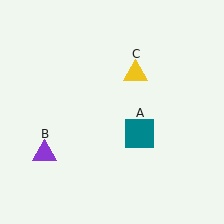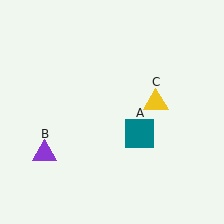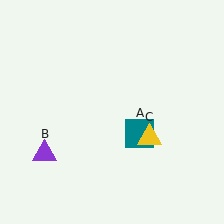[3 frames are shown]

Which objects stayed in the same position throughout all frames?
Teal square (object A) and purple triangle (object B) remained stationary.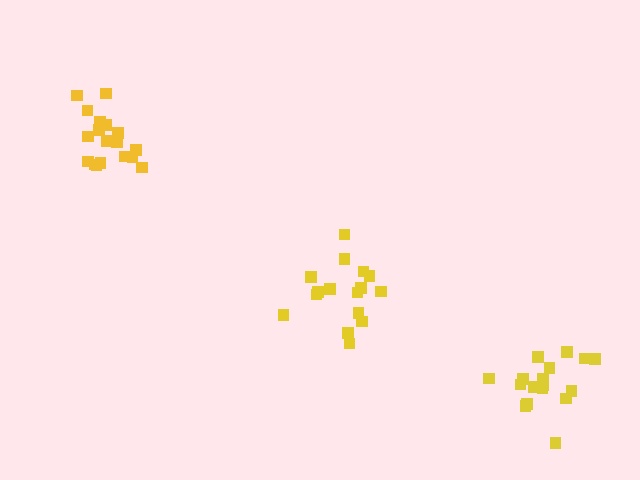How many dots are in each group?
Group 1: 18 dots, Group 2: 16 dots, Group 3: 17 dots (51 total).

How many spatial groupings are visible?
There are 3 spatial groupings.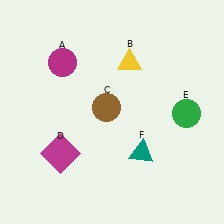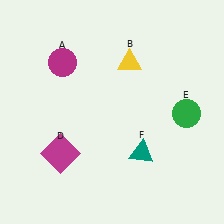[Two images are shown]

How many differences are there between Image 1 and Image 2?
There is 1 difference between the two images.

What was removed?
The brown circle (C) was removed in Image 2.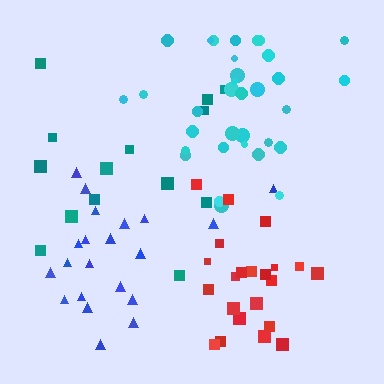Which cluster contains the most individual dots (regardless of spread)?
Cyan (34).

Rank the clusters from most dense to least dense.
cyan, red, blue, teal.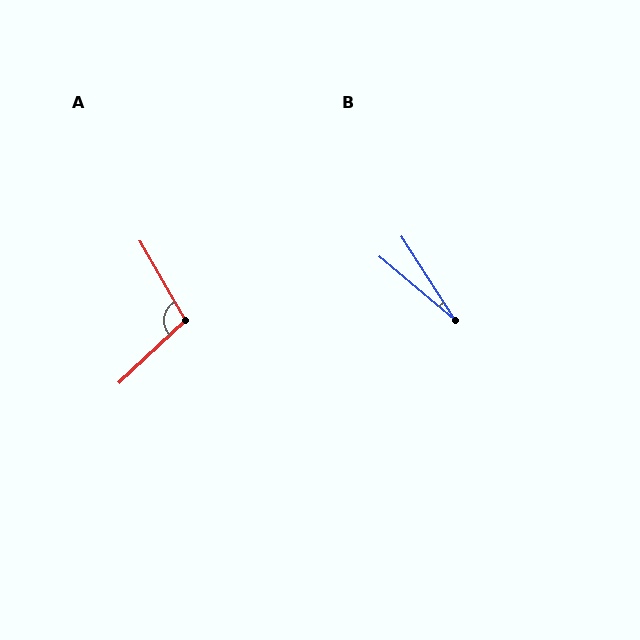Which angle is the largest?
A, at approximately 103 degrees.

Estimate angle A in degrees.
Approximately 103 degrees.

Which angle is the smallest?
B, at approximately 17 degrees.